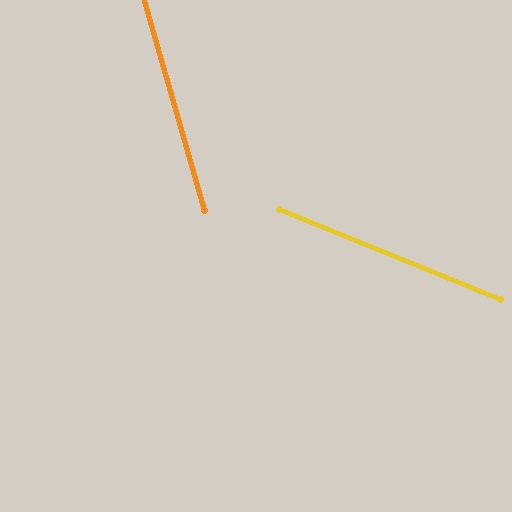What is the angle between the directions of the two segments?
Approximately 52 degrees.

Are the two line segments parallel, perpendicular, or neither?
Neither parallel nor perpendicular — they differ by about 52°.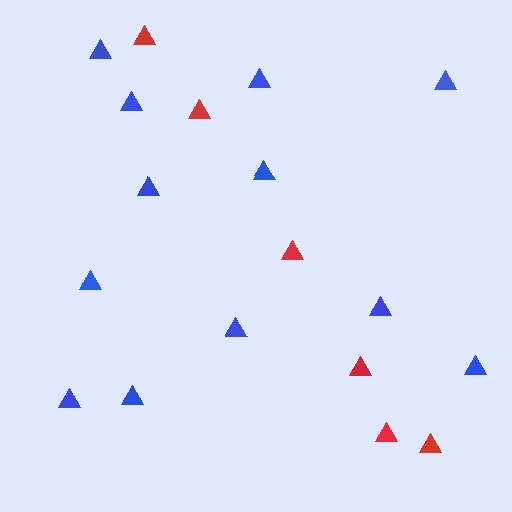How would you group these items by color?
There are 2 groups: one group of red triangles (6) and one group of blue triangles (12).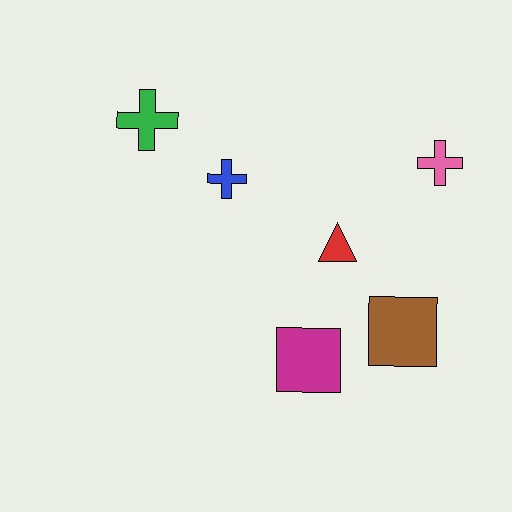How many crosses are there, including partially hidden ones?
There are 3 crosses.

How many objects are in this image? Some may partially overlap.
There are 6 objects.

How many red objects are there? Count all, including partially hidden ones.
There is 1 red object.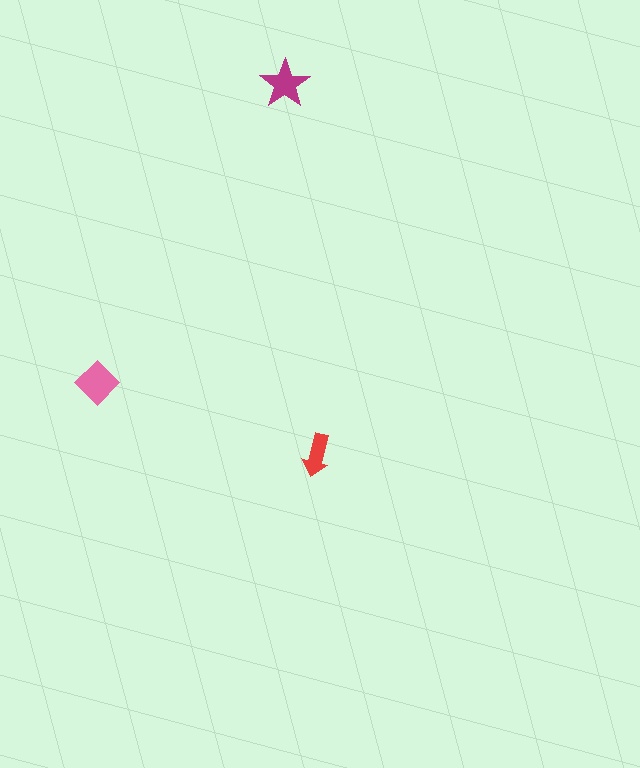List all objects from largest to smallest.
The pink diamond, the magenta star, the red arrow.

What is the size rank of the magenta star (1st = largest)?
2nd.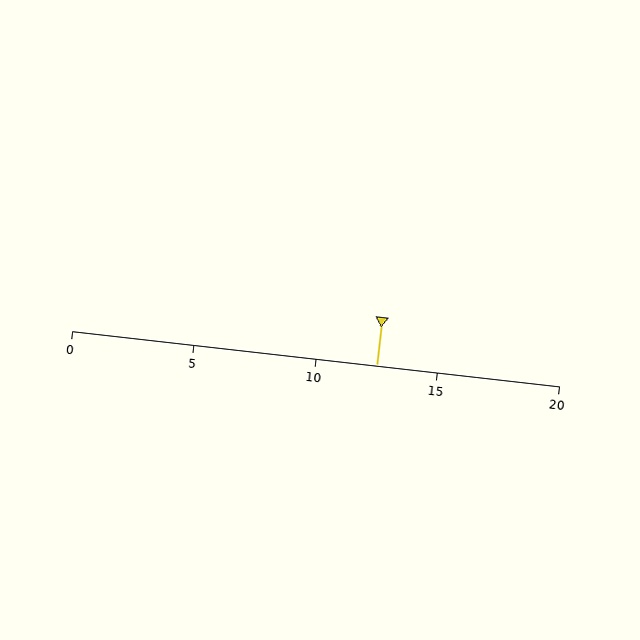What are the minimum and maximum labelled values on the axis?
The axis runs from 0 to 20.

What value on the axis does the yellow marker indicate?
The marker indicates approximately 12.5.